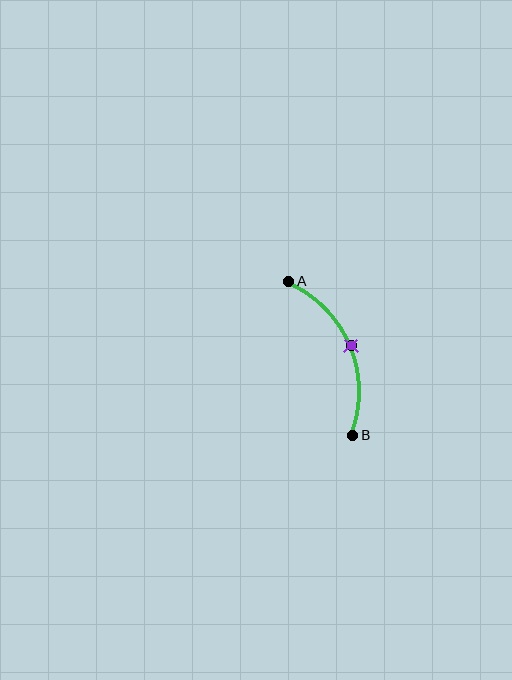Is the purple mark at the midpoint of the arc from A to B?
Yes. The purple mark lies on the arc at equal arc-length from both A and B — it is the arc midpoint.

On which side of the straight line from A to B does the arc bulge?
The arc bulges to the right of the straight line connecting A and B.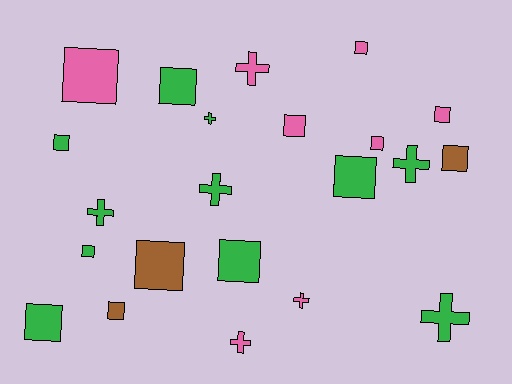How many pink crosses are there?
There are 3 pink crosses.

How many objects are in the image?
There are 22 objects.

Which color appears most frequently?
Green, with 11 objects.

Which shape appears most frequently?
Square, with 14 objects.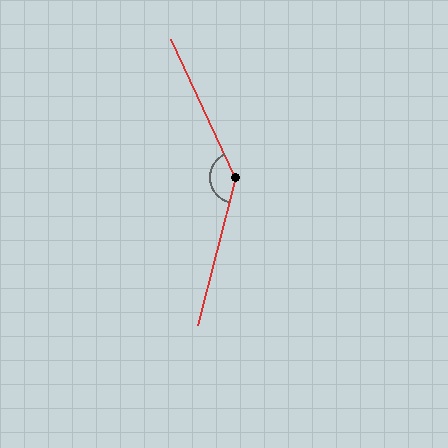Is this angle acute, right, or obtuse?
It is obtuse.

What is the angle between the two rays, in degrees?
Approximately 140 degrees.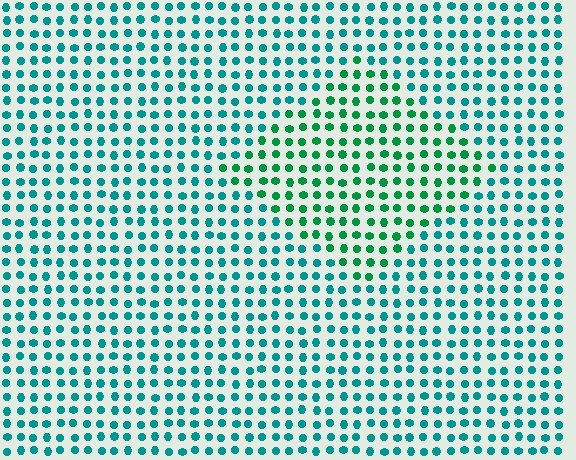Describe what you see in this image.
The image is filled with small teal elements in a uniform arrangement. A diamond-shaped region is visible where the elements are tinted to a slightly different hue, forming a subtle color boundary.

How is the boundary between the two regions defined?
The boundary is defined purely by a slight shift in hue (about 33 degrees). Spacing, size, and orientation are identical on both sides.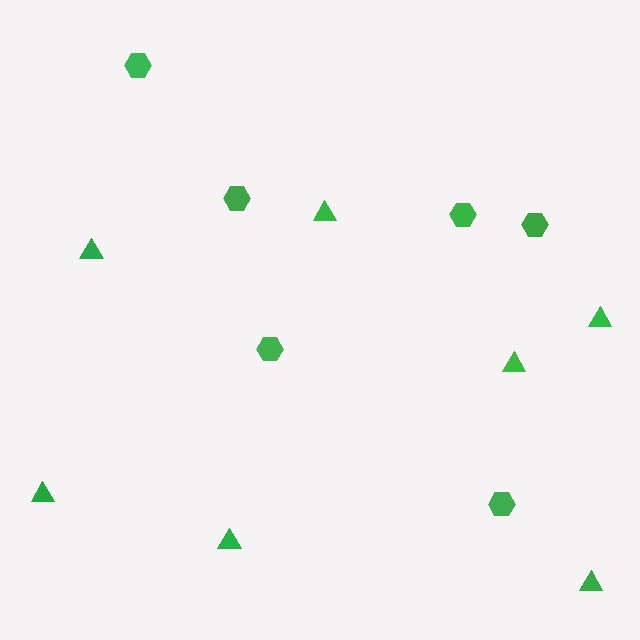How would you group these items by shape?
There are 2 groups: one group of triangles (7) and one group of hexagons (6).